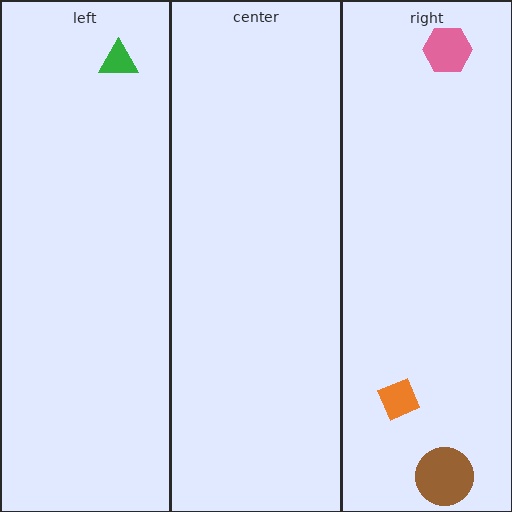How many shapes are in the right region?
3.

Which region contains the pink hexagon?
The right region.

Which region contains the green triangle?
The left region.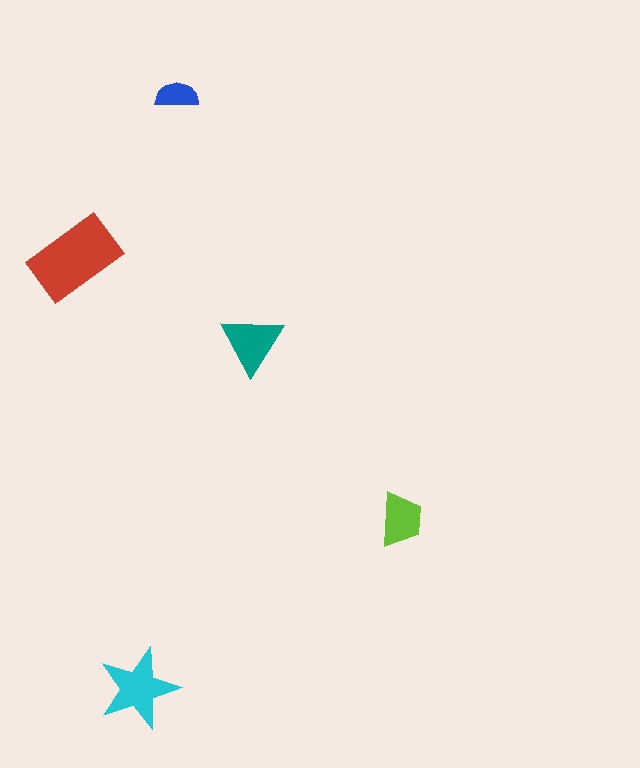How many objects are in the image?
There are 5 objects in the image.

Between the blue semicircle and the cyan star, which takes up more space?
The cyan star.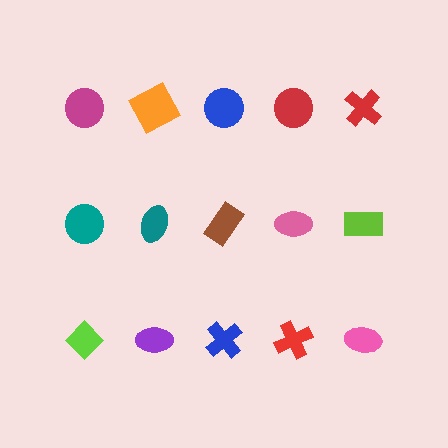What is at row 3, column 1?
A lime diamond.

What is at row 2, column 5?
A lime rectangle.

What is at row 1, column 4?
A red circle.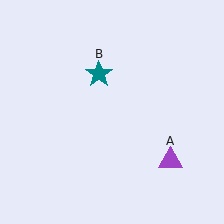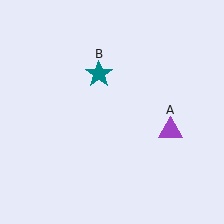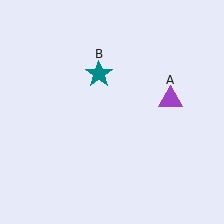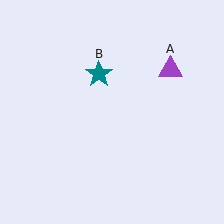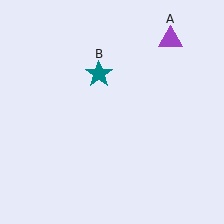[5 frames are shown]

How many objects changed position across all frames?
1 object changed position: purple triangle (object A).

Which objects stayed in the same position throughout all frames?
Teal star (object B) remained stationary.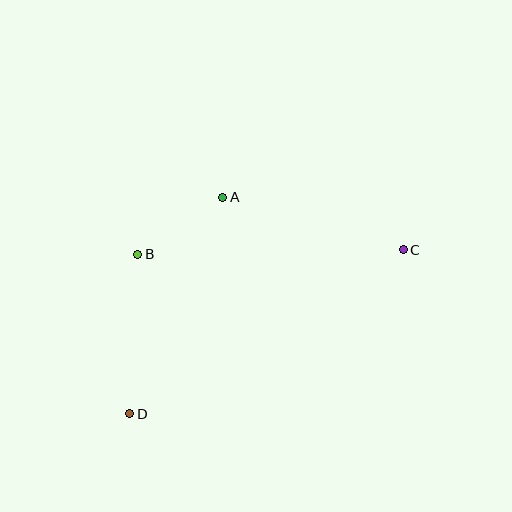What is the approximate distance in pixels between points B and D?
The distance between B and D is approximately 160 pixels.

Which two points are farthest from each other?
Points C and D are farthest from each other.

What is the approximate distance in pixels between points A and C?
The distance between A and C is approximately 188 pixels.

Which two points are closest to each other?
Points A and B are closest to each other.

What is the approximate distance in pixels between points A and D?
The distance between A and D is approximately 236 pixels.